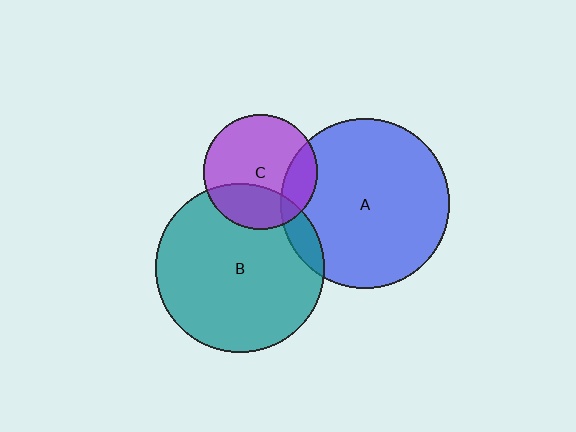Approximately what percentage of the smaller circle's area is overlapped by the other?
Approximately 10%.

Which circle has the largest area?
Circle A (blue).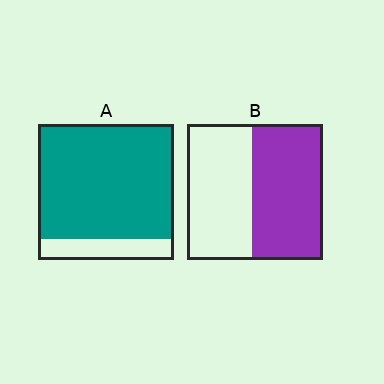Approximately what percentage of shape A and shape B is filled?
A is approximately 85% and B is approximately 50%.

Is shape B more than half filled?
Roughly half.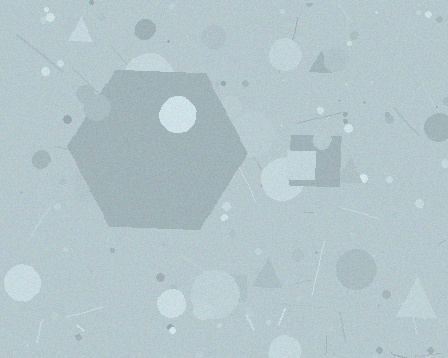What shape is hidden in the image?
A hexagon is hidden in the image.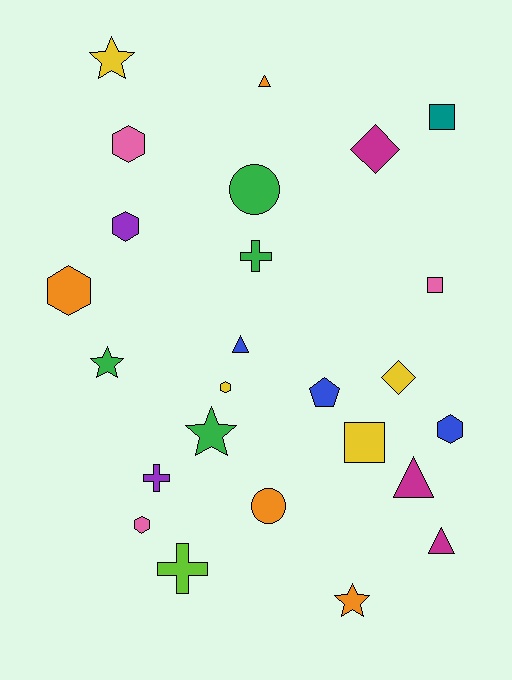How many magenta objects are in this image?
There are 3 magenta objects.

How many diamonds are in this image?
There are 2 diamonds.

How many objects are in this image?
There are 25 objects.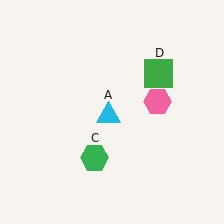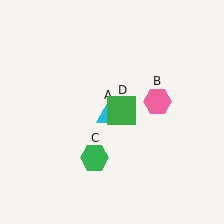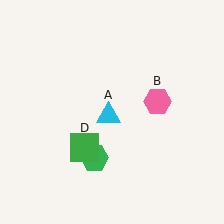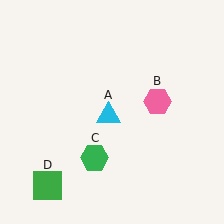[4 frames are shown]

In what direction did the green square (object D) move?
The green square (object D) moved down and to the left.